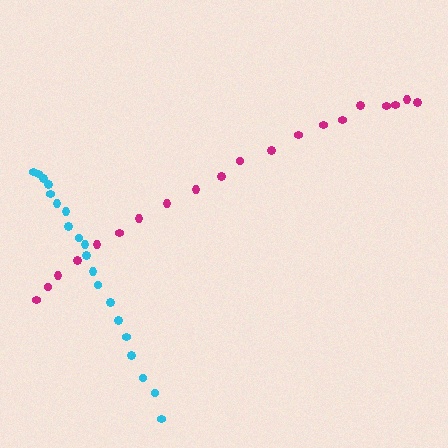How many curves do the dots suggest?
There are 2 distinct paths.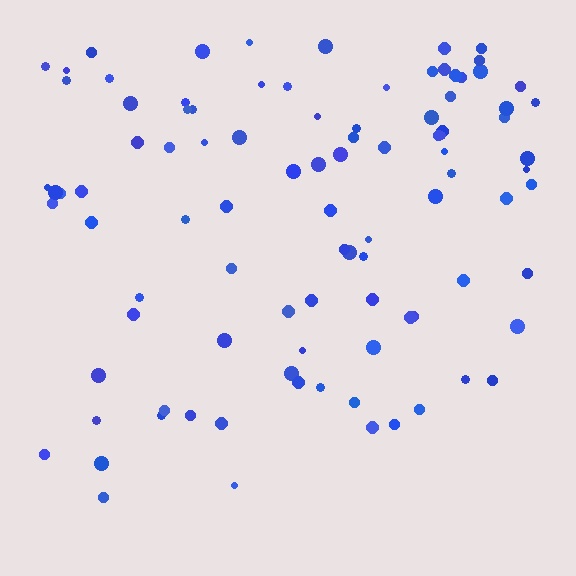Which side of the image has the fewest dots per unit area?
The bottom.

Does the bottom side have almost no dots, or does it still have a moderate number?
Still a moderate number, just noticeably fewer than the top.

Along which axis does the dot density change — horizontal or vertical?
Vertical.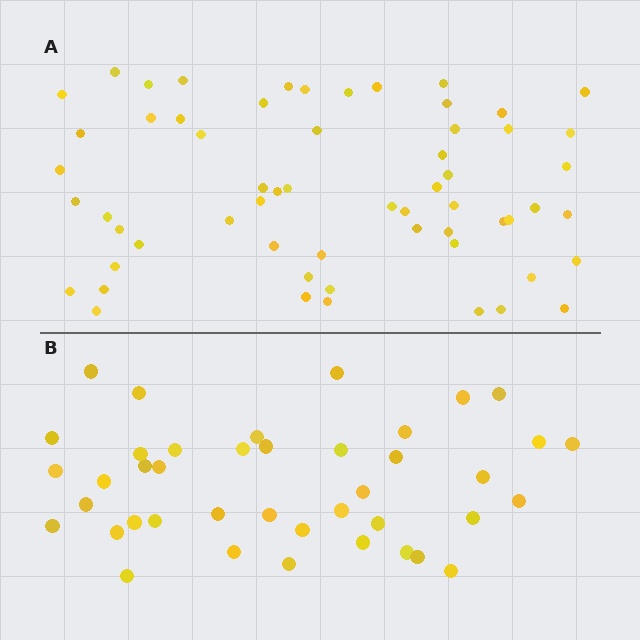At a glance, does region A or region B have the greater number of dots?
Region A (the top region) has more dots.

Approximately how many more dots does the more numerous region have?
Region A has approximately 20 more dots than region B.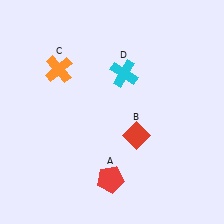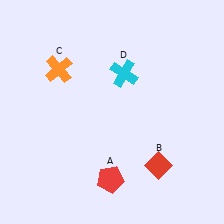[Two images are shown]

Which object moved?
The red diamond (B) moved down.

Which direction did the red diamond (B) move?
The red diamond (B) moved down.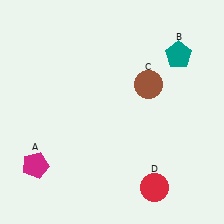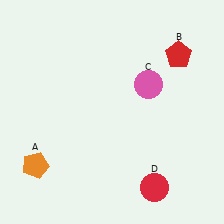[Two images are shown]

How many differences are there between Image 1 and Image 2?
There are 3 differences between the two images.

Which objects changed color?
A changed from magenta to orange. B changed from teal to red. C changed from brown to pink.